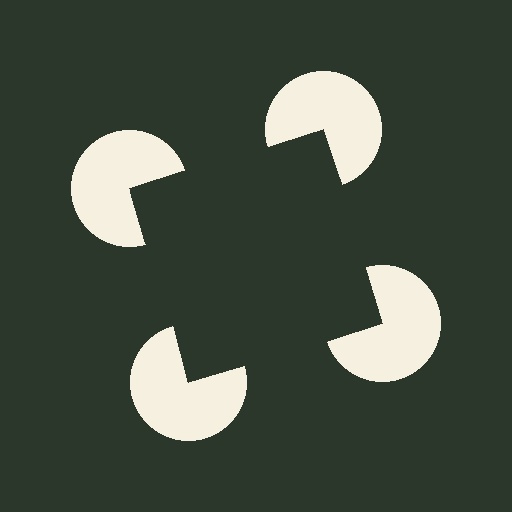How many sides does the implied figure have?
4 sides.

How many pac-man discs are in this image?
There are 4 — one at each vertex of the illusory square.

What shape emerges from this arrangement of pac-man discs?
An illusory square — its edges are inferred from the aligned wedge cuts in the pac-man discs, not physically drawn.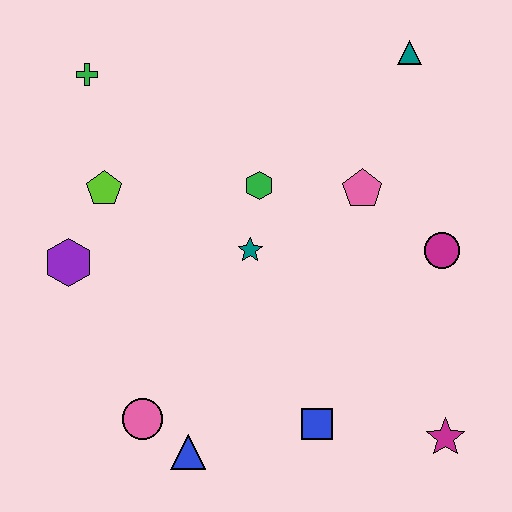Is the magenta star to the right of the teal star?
Yes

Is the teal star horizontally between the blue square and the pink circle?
Yes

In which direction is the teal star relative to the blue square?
The teal star is above the blue square.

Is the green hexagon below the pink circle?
No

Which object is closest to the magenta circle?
The pink pentagon is closest to the magenta circle.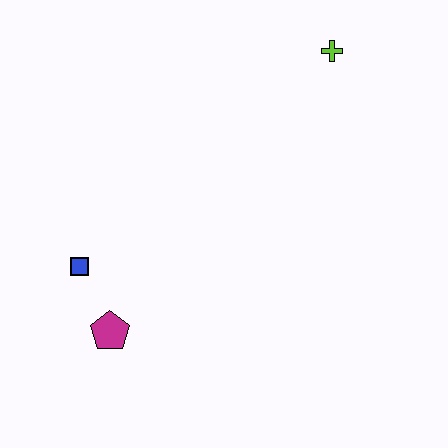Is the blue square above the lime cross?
No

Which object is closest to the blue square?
The magenta pentagon is closest to the blue square.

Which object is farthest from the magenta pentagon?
The lime cross is farthest from the magenta pentagon.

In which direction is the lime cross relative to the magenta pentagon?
The lime cross is above the magenta pentagon.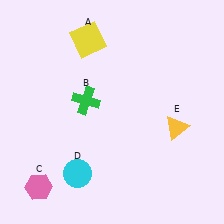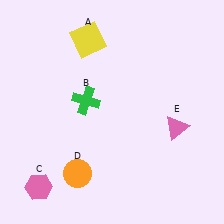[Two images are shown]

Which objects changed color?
D changed from cyan to orange. E changed from yellow to pink.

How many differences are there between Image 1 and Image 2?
There are 2 differences between the two images.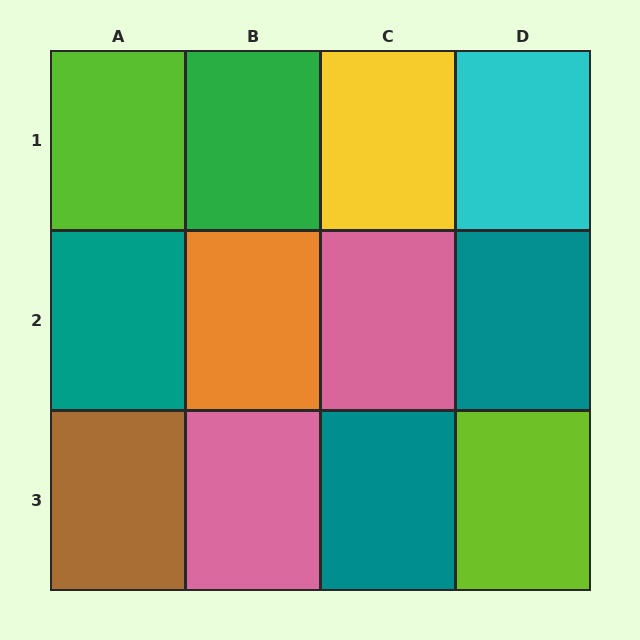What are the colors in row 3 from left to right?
Brown, pink, teal, lime.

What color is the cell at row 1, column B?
Green.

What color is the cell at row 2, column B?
Orange.